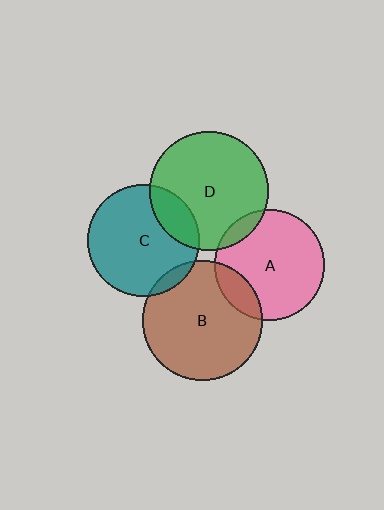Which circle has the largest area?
Circle B (brown).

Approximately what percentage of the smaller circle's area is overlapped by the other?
Approximately 5%.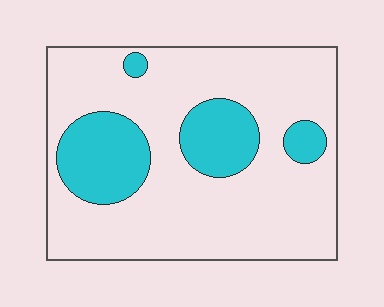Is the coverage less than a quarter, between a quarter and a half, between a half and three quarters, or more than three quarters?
Less than a quarter.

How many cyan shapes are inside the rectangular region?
4.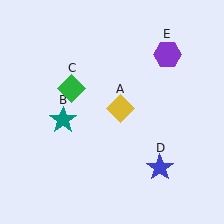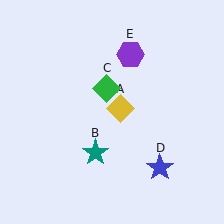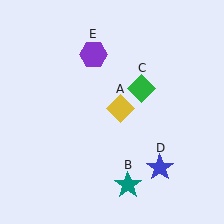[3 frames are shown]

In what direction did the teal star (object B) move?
The teal star (object B) moved down and to the right.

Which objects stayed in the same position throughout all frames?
Yellow diamond (object A) and blue star (object D) remained stationary.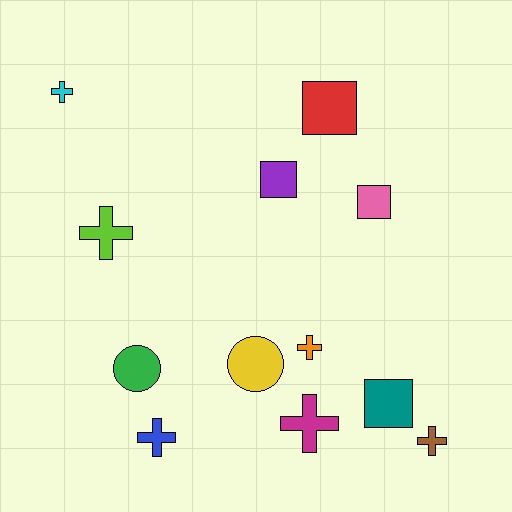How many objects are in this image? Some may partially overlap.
There are 12 objects.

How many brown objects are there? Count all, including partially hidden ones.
There is 1 brown object.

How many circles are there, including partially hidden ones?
There are 2 circles.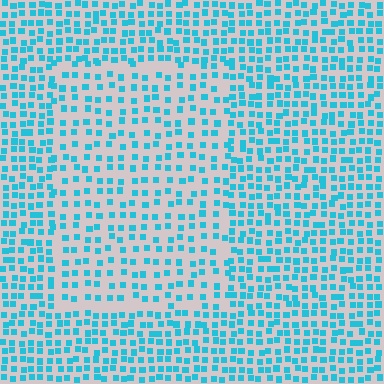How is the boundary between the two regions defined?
The boundary is defined by a change in element density (approximately 1.6x ratio). All elements are the same color, size, and shape.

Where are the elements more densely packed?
The elements are more densely packed outside the rectangle boundary.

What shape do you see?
I see a rectangle.